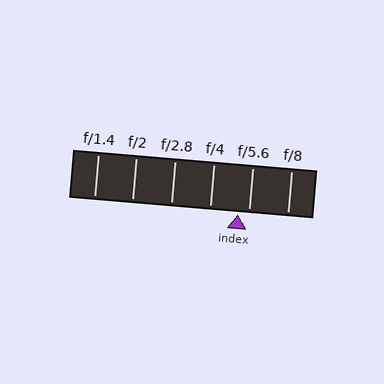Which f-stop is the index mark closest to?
The index mark is closest to f/5.6.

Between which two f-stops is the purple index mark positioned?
The index mark is between f/4 and f/5.6.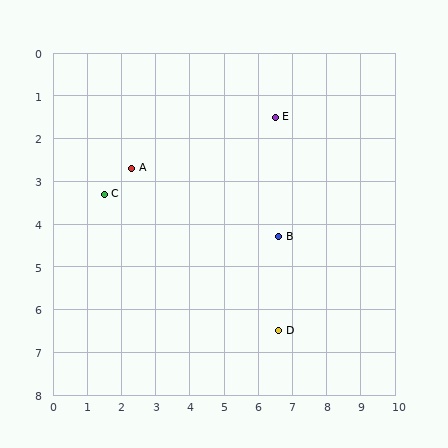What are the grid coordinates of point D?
Point D is at approximately (6.6, 6.5).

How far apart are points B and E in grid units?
Points B and E are about 2.8 grid units apart.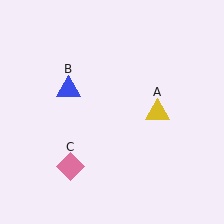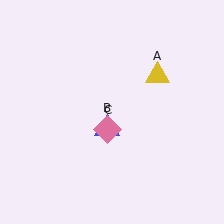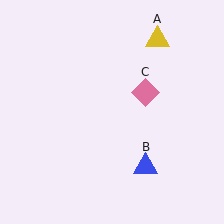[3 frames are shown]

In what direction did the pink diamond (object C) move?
The pink diamond (object C) moved up and to the right.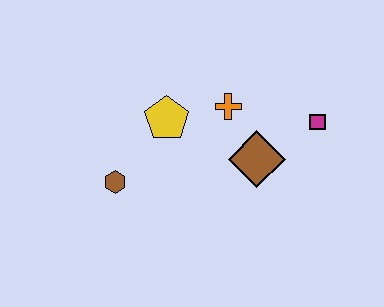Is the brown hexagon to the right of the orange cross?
No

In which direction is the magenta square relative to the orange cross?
The magenta square is to the right of the orange cross.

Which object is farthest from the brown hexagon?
The magenta square is farthest from the brown hexagon.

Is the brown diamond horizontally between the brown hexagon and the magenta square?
Yes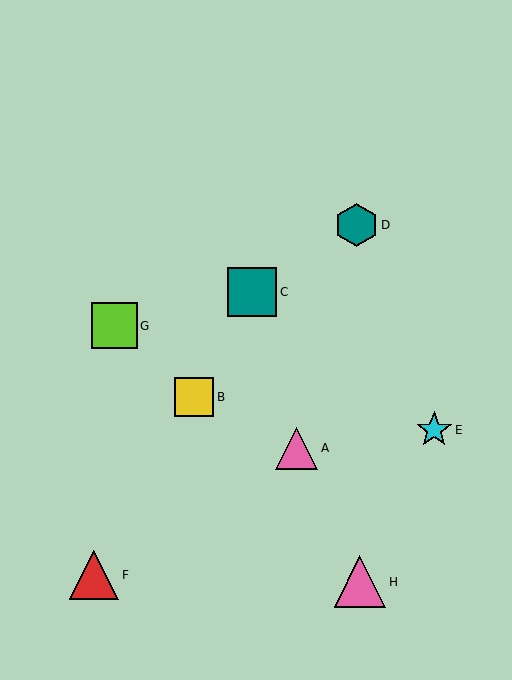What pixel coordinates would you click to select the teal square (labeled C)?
Click at (252, 292) to select the teal square C.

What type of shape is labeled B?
Shape B is a yellow square.